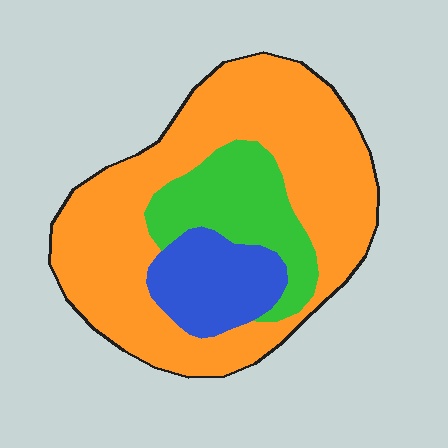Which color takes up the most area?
Orange, at roughly 65%.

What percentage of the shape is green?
Green covers 19% of the shape.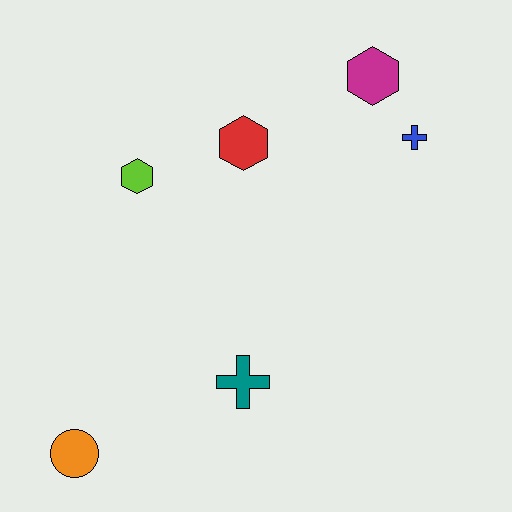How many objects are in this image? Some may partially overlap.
There are 6 objects.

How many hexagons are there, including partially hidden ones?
There are 3 hexagons.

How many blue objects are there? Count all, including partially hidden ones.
There is 1 blue object.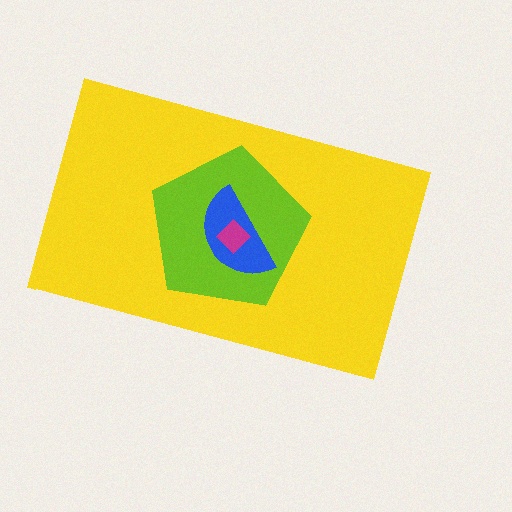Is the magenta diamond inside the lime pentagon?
Yes.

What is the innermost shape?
The magenta diamond.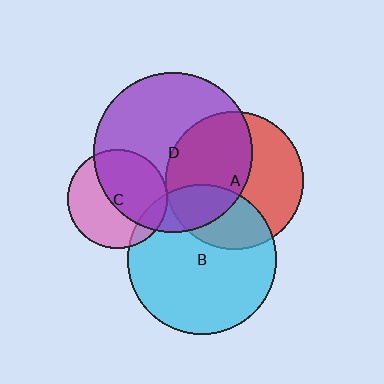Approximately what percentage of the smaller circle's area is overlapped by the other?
Approximately 20%.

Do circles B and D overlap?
Yes.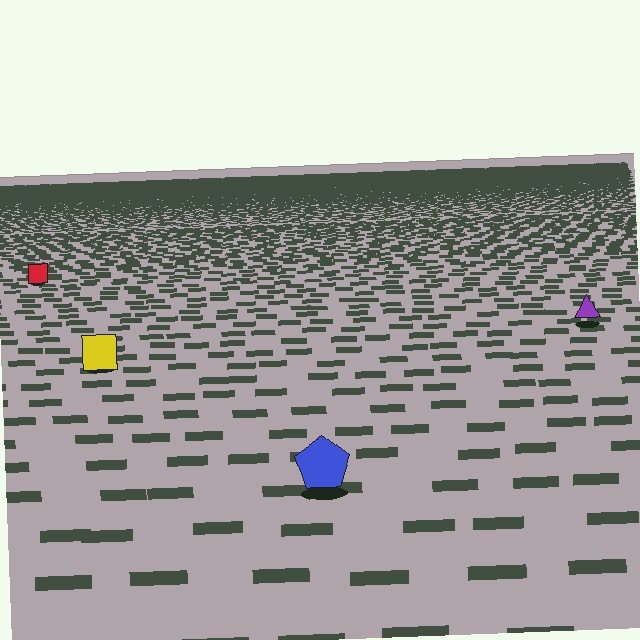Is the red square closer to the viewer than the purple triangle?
No. The purple triangle is closer — you can tell from the texture gradient: the ground texture is coarser near it.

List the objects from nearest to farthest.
From nearest to farthest: the blue pentagon, the yellow square, the purple triangle, the red square.